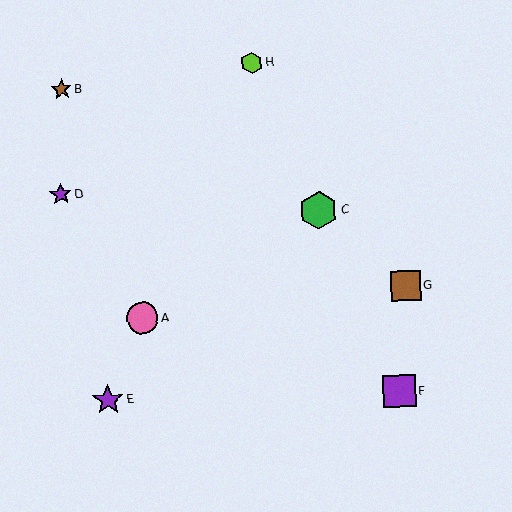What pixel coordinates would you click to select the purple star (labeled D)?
Click at (61, 195) to select the purple star D.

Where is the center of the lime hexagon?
The center of the lime hexagon is at (252, 63).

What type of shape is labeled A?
Shape A is a pink circle.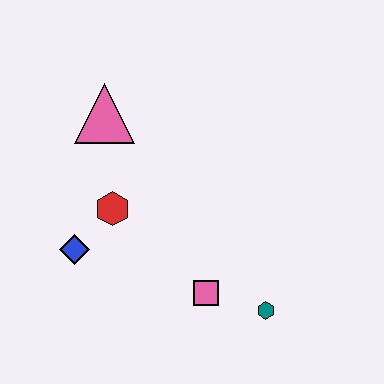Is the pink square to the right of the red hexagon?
Yes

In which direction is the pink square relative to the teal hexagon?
The pink square is to the left of the teal hexagon.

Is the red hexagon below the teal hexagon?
No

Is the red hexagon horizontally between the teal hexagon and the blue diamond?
Yes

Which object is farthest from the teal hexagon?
The pink triangle is farthest from the teal hexagon.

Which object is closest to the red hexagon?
The blue diamond is closest to the red hexagon.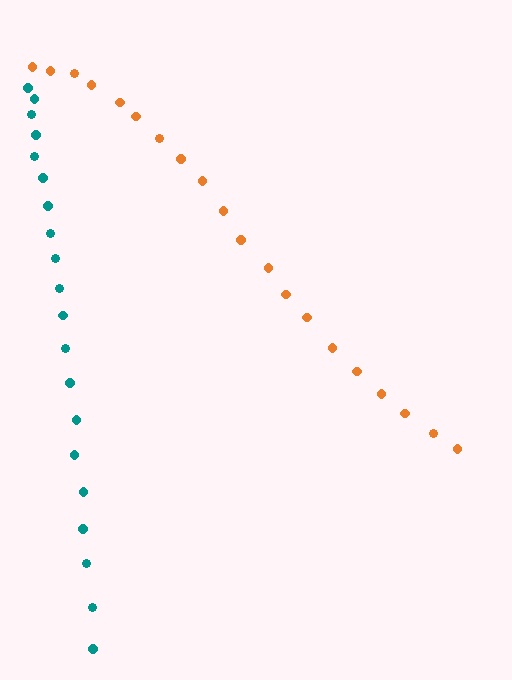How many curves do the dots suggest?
There are 2 distinct paths.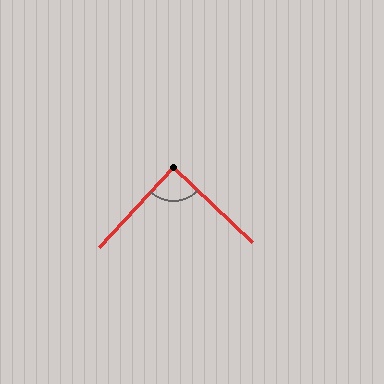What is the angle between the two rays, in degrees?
Approximately 89 degrees.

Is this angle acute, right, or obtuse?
It is approximately a right angle.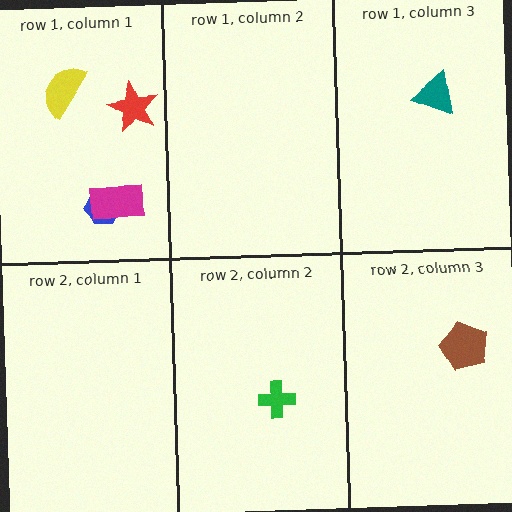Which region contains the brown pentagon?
The row 2, column 3 region.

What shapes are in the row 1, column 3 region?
The teal triangle.